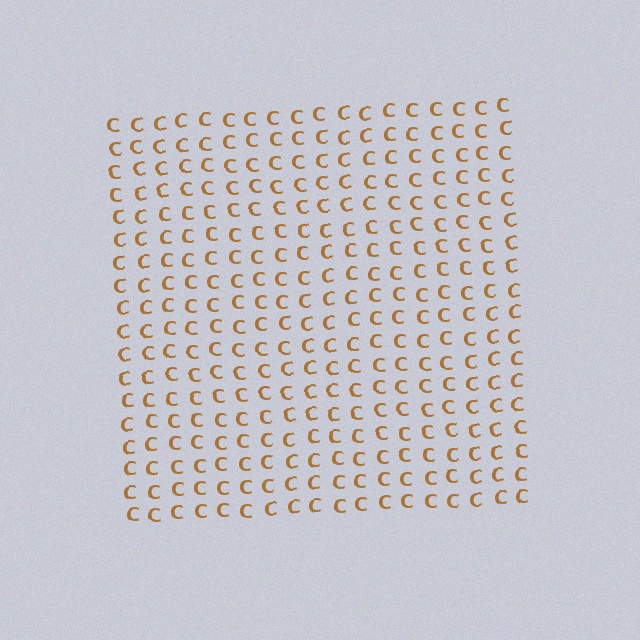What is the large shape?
The large shape is a square.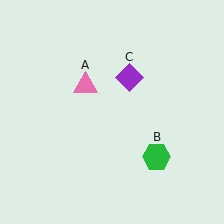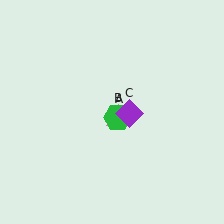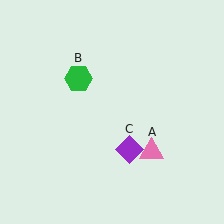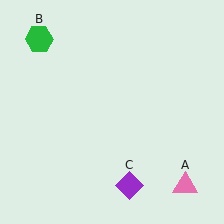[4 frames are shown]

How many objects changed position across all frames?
3 objects changed position: pink triangle (object A), green hexagon (object B), purple diamond (object C).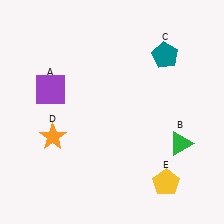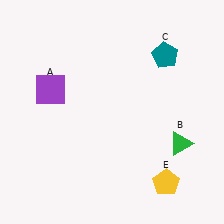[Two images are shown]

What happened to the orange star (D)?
The orange star (D) was removed in Image 2. It was in the bottom-left area of Image 1.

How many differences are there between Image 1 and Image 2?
There is 1 difference between the two images.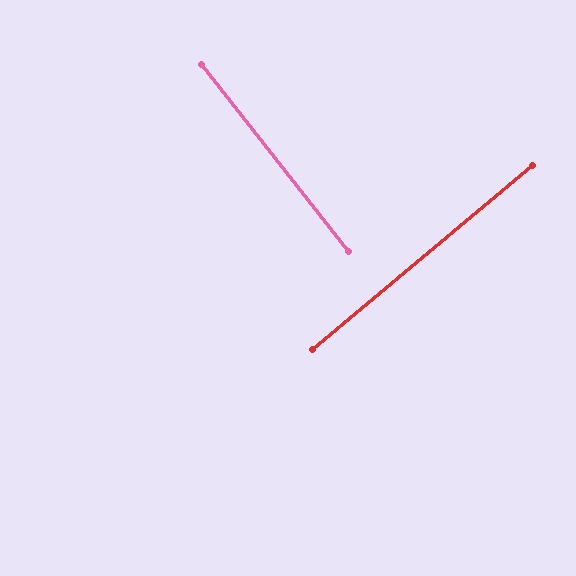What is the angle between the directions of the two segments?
Approximately 88 degrees.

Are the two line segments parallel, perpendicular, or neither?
Perpendicular — they meet at approximately 88°.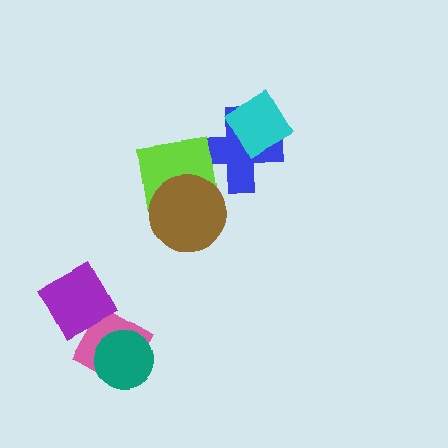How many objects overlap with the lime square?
2 objects overlap with the lime square.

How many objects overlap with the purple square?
1 object overlaps with the purple square.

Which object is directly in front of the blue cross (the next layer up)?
The cyan diamond is directly in front of the blue cross.